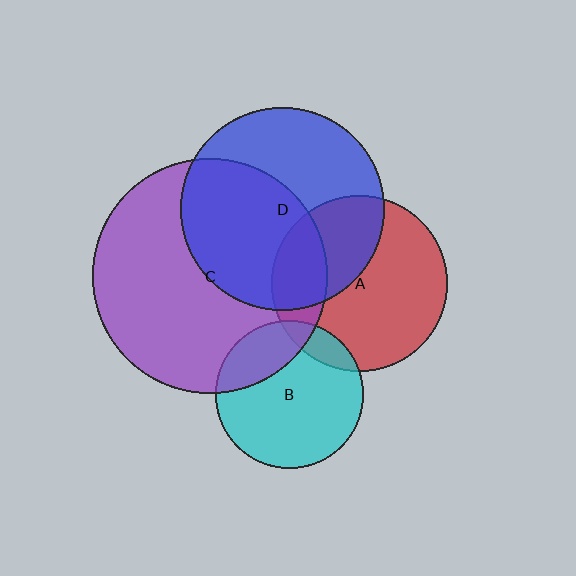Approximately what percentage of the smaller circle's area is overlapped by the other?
Approximately 25%.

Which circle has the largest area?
Circle C (purple).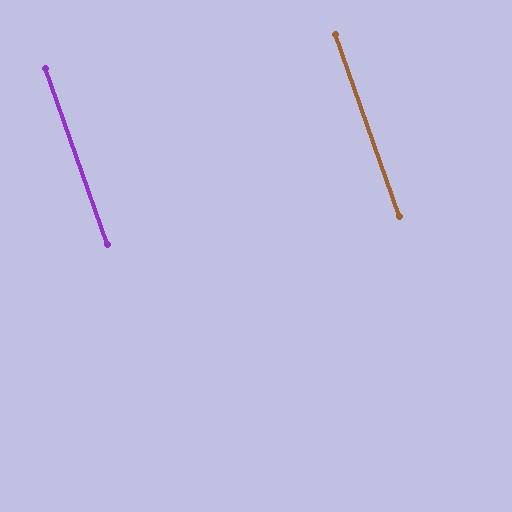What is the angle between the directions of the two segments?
Approximately 0 degrees.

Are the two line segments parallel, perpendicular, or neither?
Parallel — their directions differ by only 0.0°.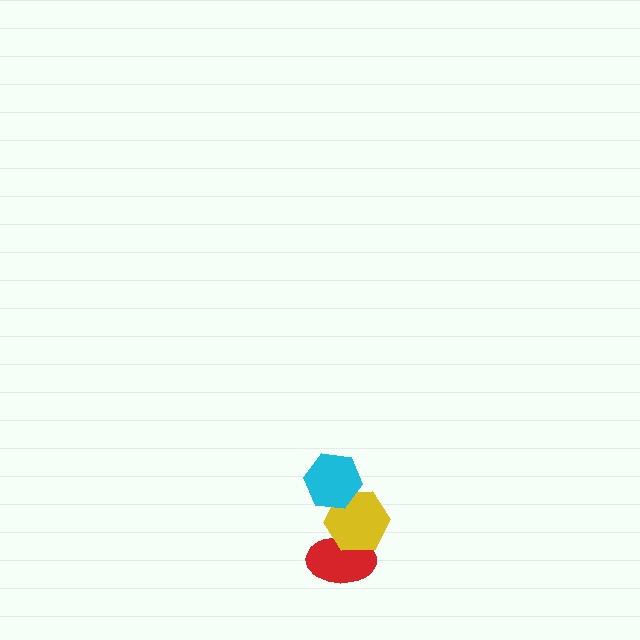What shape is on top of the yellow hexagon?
The cyan hexagon is on top of the yellow hexagon.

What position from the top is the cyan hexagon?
The cyan hexagon is 1st from the top.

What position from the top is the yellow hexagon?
The yellow hexagon is 2nd from the top.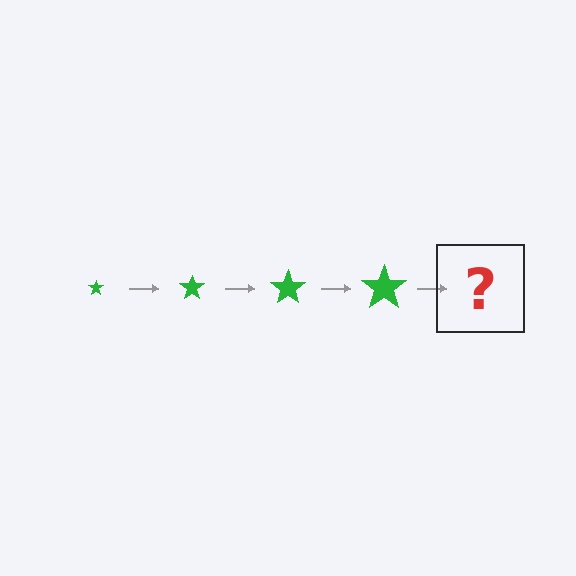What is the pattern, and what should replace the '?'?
The pattern is that the star gets progressively larger each step. The '?' should be a green star, larger than the previous one.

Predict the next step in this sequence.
The next step is a green star, larger than the previous one.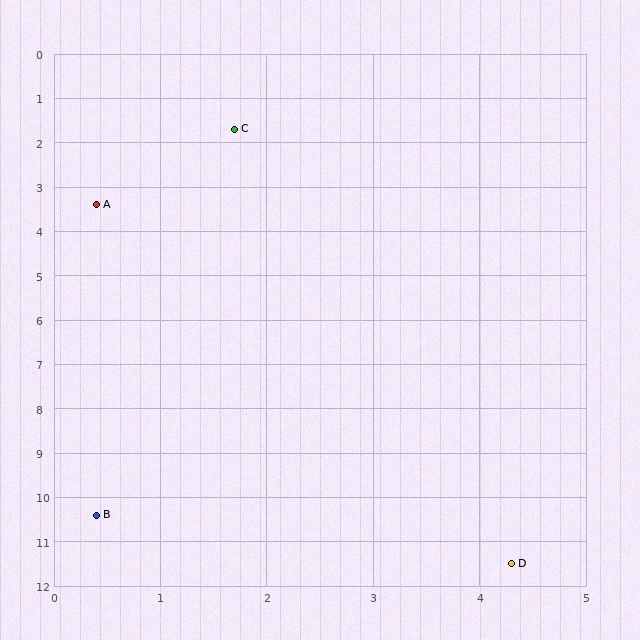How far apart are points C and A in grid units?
Points C and A are about 2.1 grid units apart.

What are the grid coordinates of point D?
Point D is at approximately (4.3, 11.5).